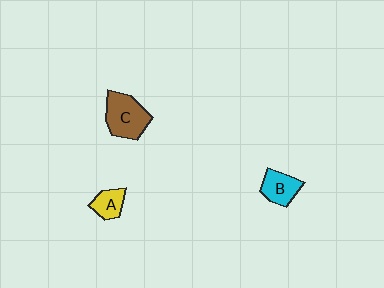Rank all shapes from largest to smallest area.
From largest to smallest: C (brown), B (cyan), A (yellow).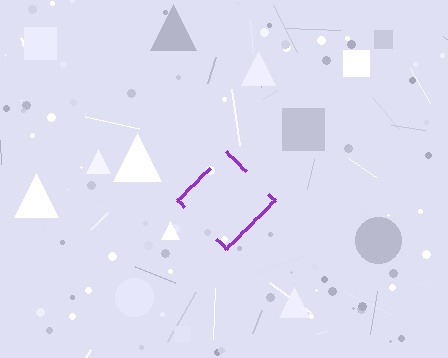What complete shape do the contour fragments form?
The contour fragments form a diamond.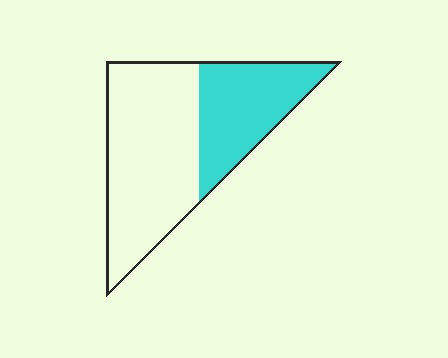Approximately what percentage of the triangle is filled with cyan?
Approximately 35%.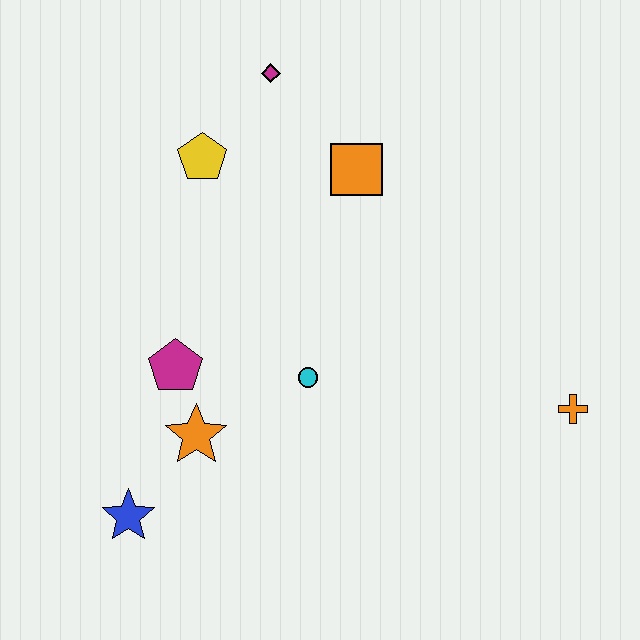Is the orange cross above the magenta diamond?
No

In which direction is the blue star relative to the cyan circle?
The blue star is to the left of the cyan circle.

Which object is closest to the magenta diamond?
The yellow pentagon is closest to the magenta diamond.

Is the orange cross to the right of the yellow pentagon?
Yes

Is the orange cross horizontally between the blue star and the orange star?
No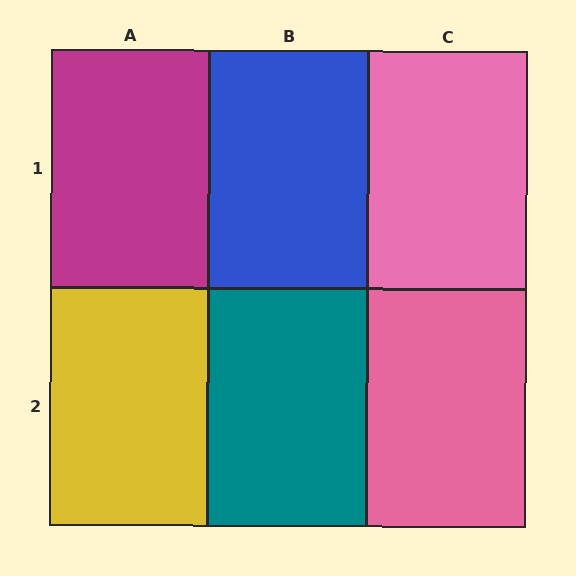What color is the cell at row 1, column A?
Magenta.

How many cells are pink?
2 cells are pink.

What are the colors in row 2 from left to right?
Yellow, teal, pink.